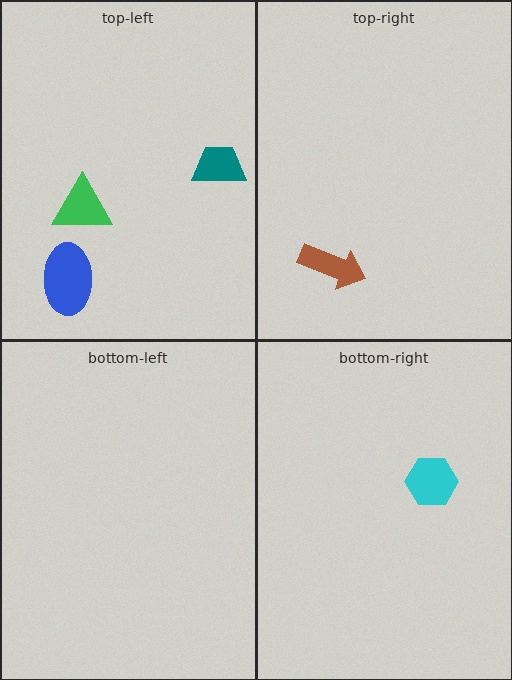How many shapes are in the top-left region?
3.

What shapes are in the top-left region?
The teal trapezoid, the green triangle, the blue ellipse.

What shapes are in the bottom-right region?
The cyan hexagon.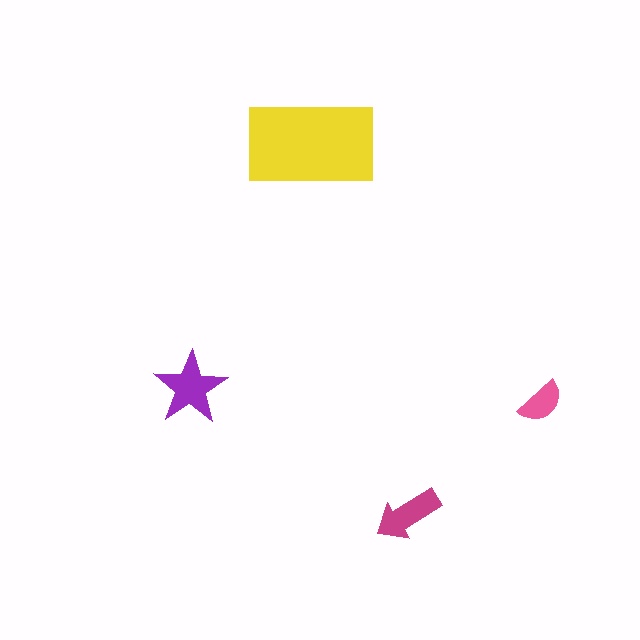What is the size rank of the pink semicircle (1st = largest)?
4th.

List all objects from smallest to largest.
The pink semicircle, the magenta arrow, the purple star, the yellow rectangle.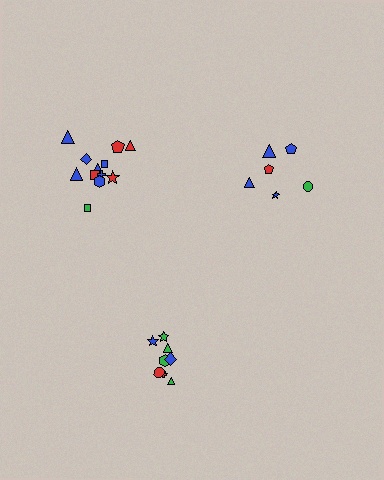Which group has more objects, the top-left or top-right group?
The top-left group.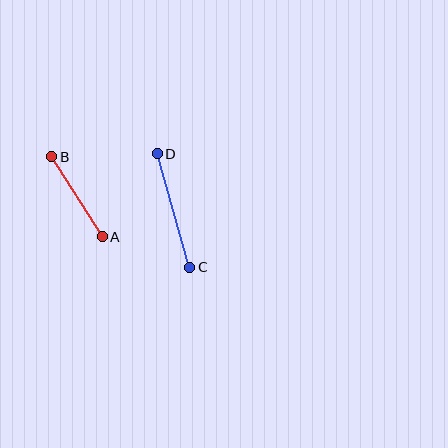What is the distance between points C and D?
The distance is approximately 118 pixels.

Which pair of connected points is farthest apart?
Points C and D are farthest apart.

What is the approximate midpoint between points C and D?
The midpoint is at approximately (174, 211) pixels.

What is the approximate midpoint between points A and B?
The midpoint is at approximately (77, 197) pixels.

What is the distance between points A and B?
The distance is approximately 95 pixels.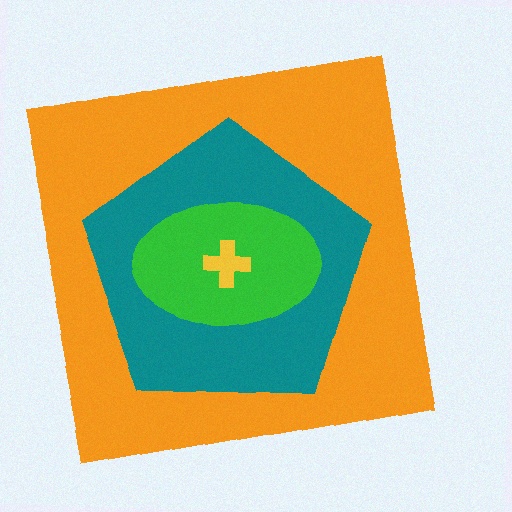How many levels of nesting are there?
4.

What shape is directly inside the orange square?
The teal pentagon.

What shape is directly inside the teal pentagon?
The green ellipse.